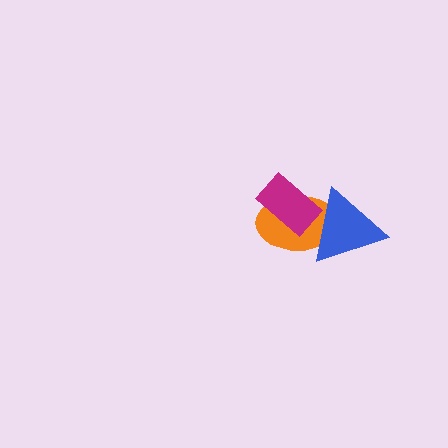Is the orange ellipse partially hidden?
Yes, it is partially covered by another shape.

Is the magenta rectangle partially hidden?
Yes, it is partially covered by another shape.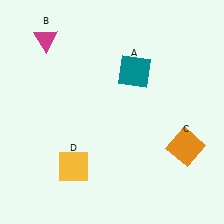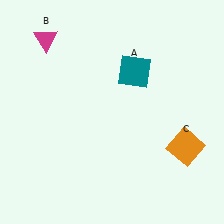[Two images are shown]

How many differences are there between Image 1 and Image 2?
There is 1 difference between the two images.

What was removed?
The yellow square (D) was removed in Image 2.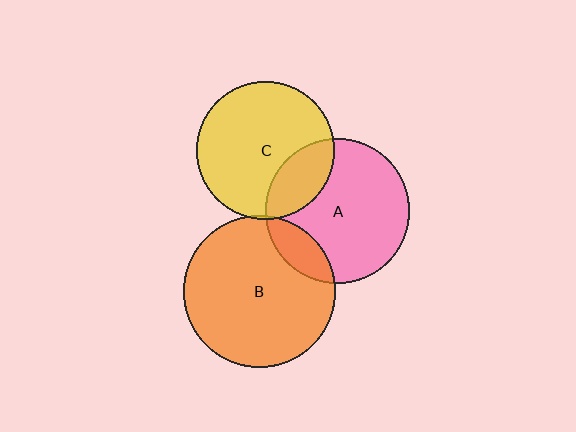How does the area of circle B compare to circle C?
Approximately 1.2 times.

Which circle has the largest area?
Circle B (orange).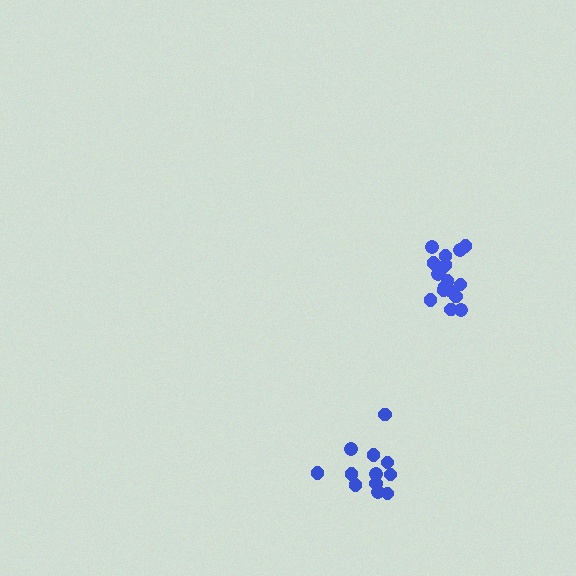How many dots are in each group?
Group 1: 17 dots, Group 2: 12 dots (29 total).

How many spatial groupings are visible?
There are 2 spatial groupings.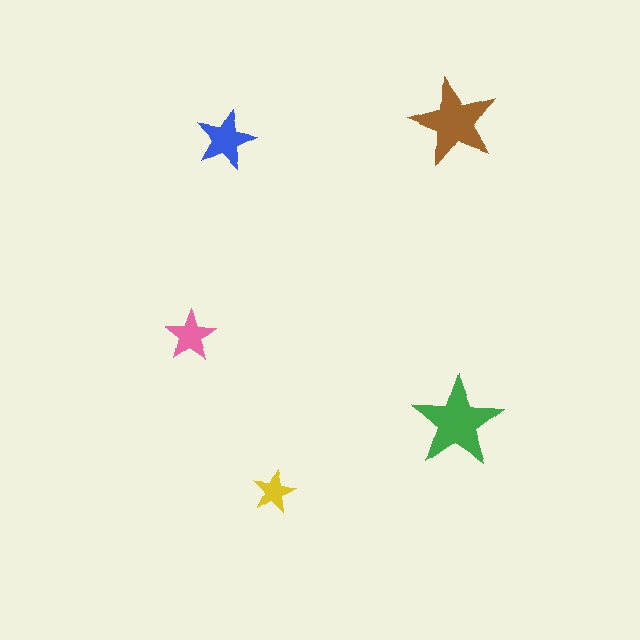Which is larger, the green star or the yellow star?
The green one.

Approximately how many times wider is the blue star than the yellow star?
About 1.5 times wider.